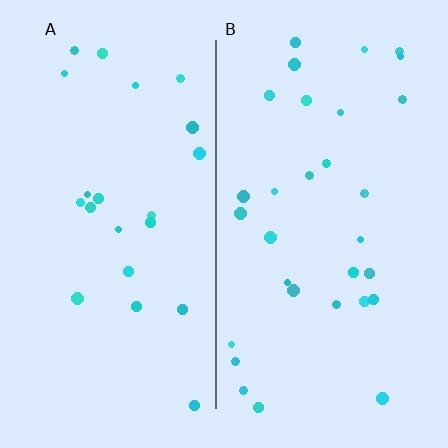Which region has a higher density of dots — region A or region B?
B (the right).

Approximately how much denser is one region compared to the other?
Approximately 1.4× — region B over region A.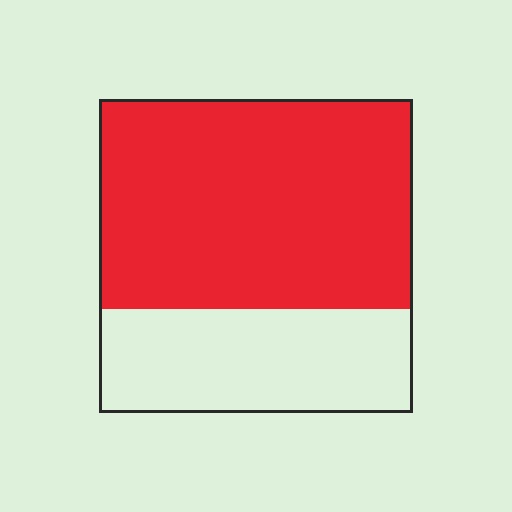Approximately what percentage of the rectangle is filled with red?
Approximately 65%.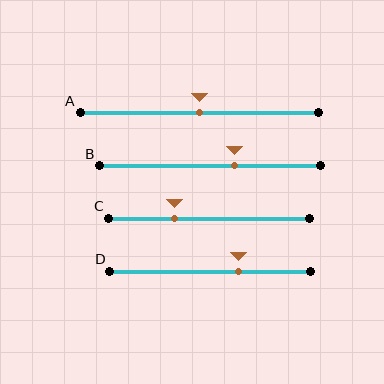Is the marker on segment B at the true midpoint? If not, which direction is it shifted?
No, the marker on segment B is shifted to the right by about 11% of the segment length.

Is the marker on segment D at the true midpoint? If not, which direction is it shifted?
No, the marker on segment D is shifted to the right by about 14% of the segment length.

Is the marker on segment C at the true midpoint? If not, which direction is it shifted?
No, the marker on segment C is shifted to the left by about 17% of the segment length.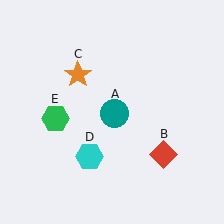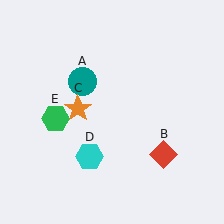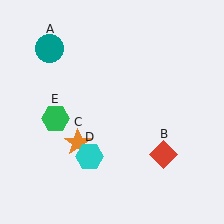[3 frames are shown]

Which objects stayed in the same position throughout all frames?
Red diamond (object B) and cyan hexagon (object D) and green hexagon (object E) remained stationary.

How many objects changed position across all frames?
2 objects changed position: teal circle (object A), orange star (object C).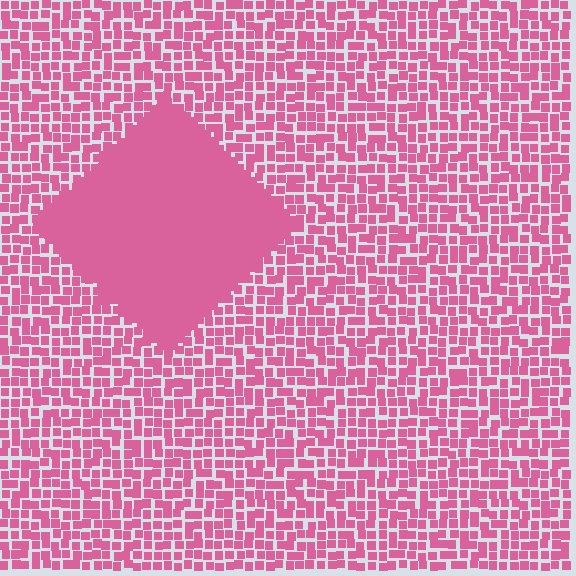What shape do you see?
I see a diamond.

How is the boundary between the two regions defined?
The boundary is defined by a change in element density (approximately 2.4x ratio). All elements are the same color, size, and shape.